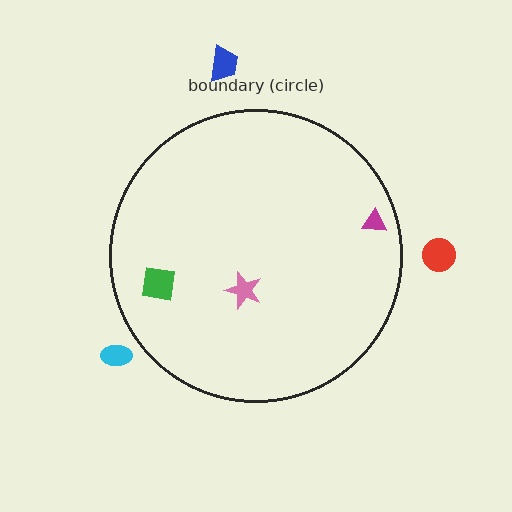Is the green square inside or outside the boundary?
Inside.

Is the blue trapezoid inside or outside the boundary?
Outside.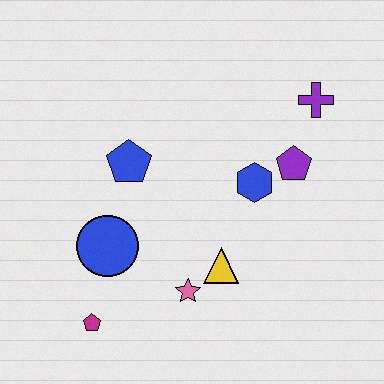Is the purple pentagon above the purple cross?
No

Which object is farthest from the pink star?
The purple cross is farthest from the pink star.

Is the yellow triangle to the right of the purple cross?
No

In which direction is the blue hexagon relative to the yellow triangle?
The blue hexagon is above the yellow triangle.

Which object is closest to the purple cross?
The purple pentagon is closest to the purple cross.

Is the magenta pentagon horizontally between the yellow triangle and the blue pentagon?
No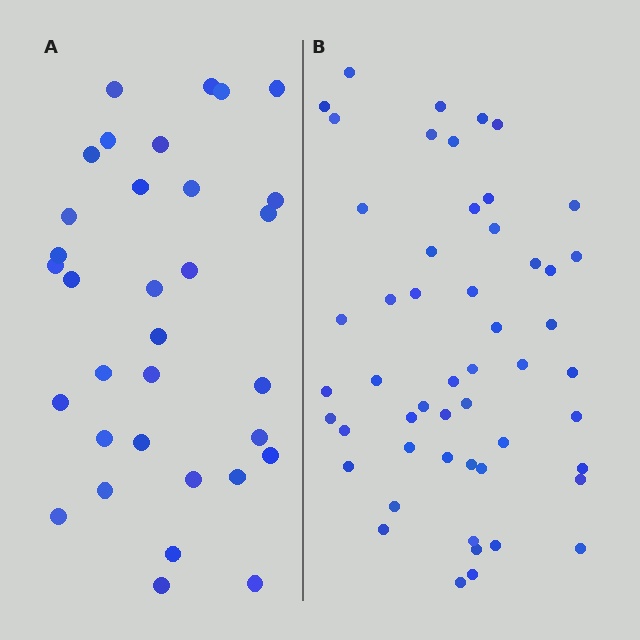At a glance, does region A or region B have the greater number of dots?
Region B (the right region) has more dots.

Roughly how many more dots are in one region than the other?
Region B has approximately 20 more dots than region A.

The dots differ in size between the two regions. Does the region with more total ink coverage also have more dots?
No. Region A has more total ink coverage because its dots are larger, but region B actually contains more individual dots. Total area can be misleading — the number of items is what matters here.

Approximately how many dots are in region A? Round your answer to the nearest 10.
About 30 dots. (The exact count is 33, which rounds to 30.)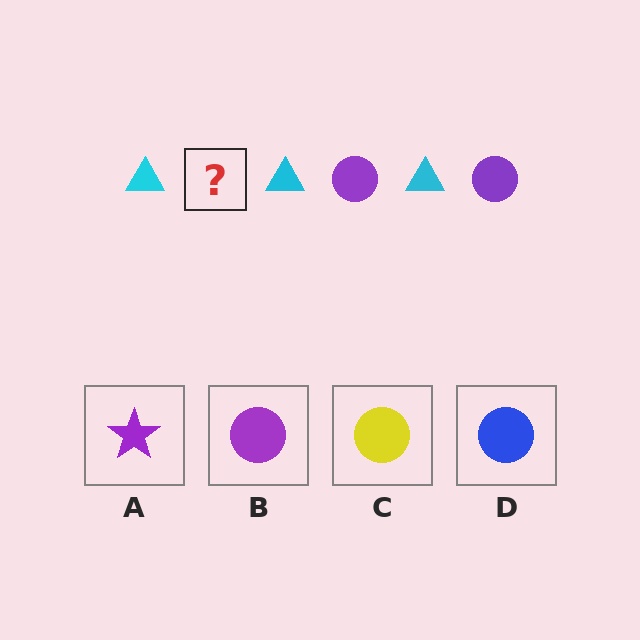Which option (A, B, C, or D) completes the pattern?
B.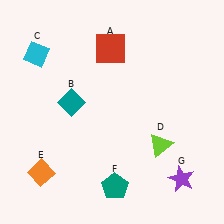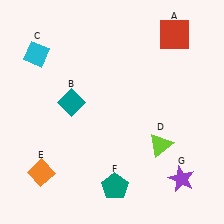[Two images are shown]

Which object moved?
The red square (A) moved right.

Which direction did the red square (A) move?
The red square (A) moved right.